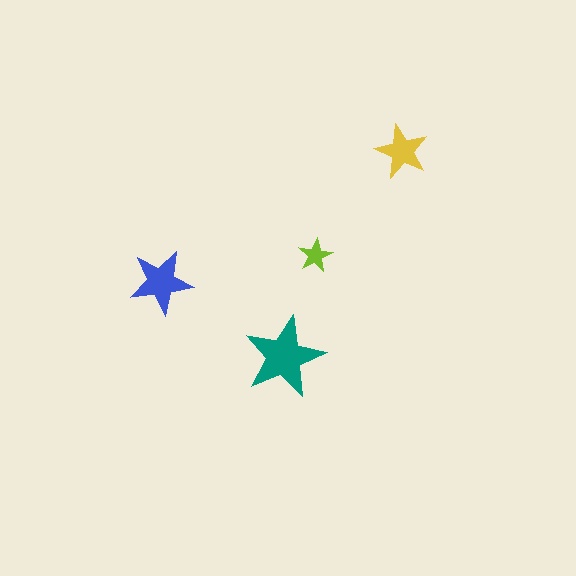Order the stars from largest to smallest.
the teal one, the blue one, the yellow one, the lime one.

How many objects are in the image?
There are 4 objects in the image.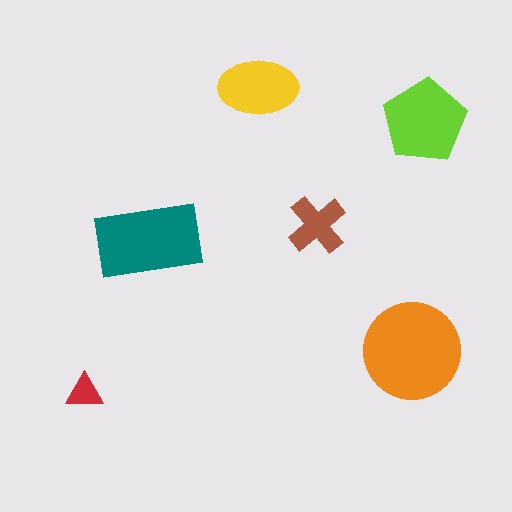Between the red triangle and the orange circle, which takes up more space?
The orange circle.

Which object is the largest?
The orange circle.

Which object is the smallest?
The red triangle.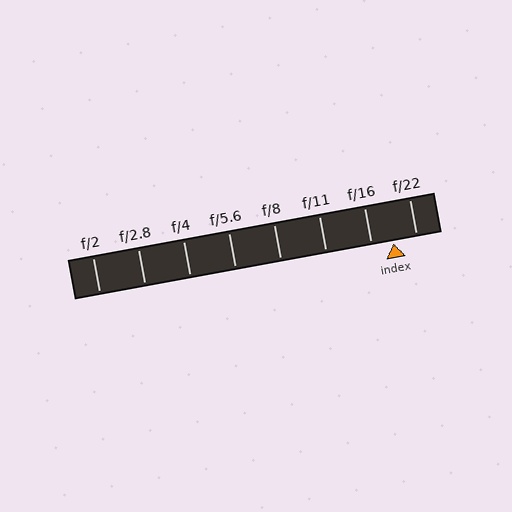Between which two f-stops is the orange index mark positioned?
The index mark is between f/16 and f/22.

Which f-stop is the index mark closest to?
The index mark is closest to f/16.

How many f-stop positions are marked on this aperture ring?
There are 8 f-stop positions marked.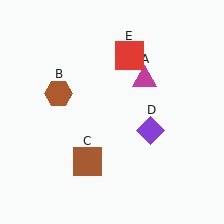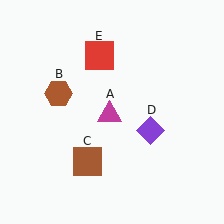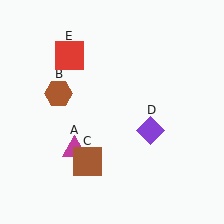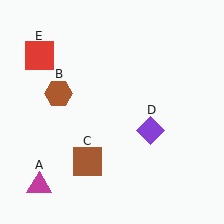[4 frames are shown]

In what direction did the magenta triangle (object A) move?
The magenta triangle (object A) moved down and to the left.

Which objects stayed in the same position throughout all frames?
Brown hexagon (object B) and brown square (object C) and purple diamond (object D) remained stationary.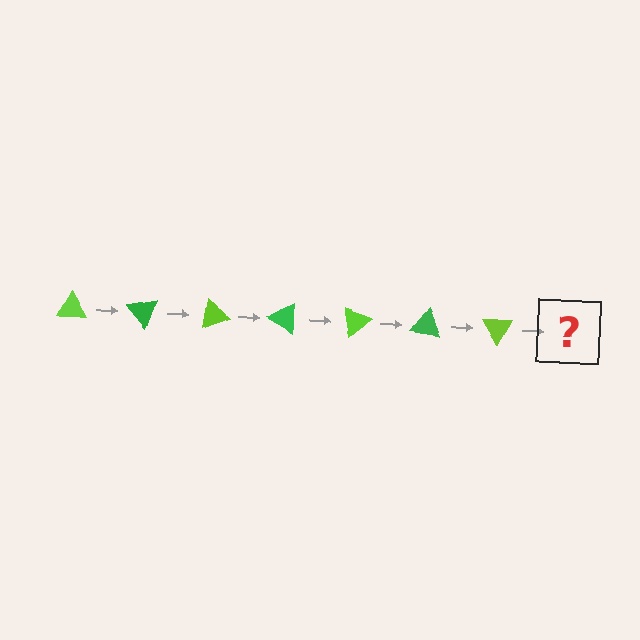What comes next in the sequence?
The next element should be a green triangle, rotated 350 degrees from the start.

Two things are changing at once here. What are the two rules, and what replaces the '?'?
The two rules are that it rotates 50 degrees each step and the color cycles through lime and green. The '?' should be a green triangle, rotated 350 degrees from the start.